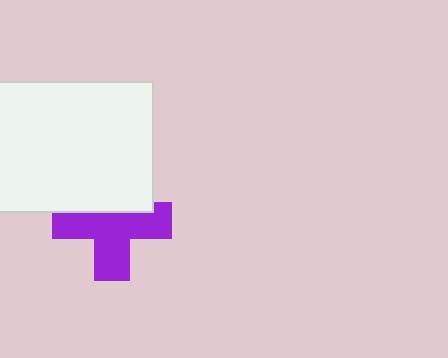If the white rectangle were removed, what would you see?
You would see the complete purple cross.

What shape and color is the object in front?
The object in front is a white rectangle.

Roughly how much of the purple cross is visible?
About half of it is visible (roughly 64%).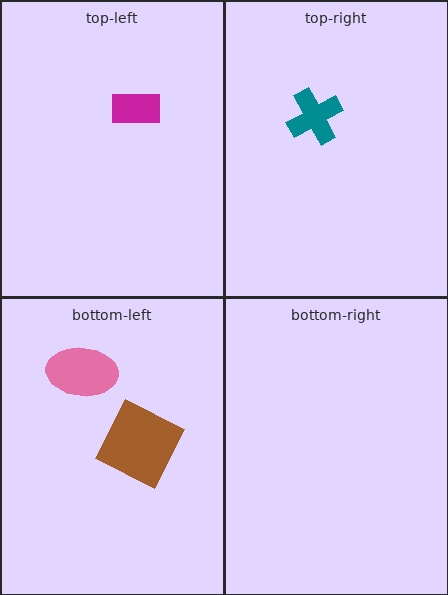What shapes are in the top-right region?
The teal cross.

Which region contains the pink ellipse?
The bottom-left region.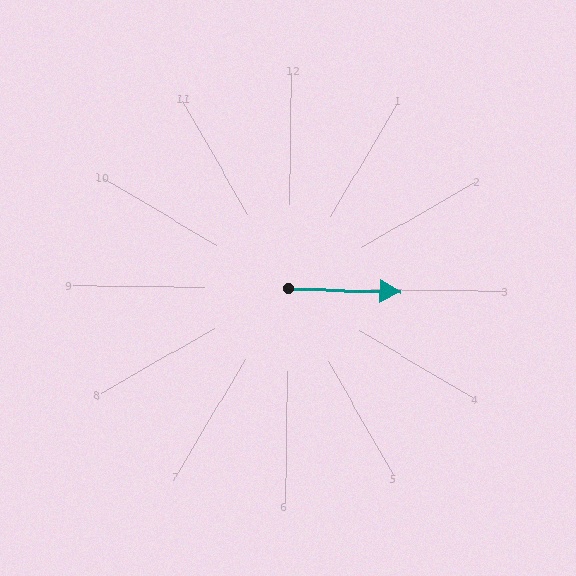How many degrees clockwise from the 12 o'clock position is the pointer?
Approximately 91 degrees.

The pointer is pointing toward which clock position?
Roughly 3 o'clock.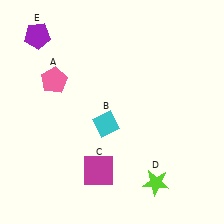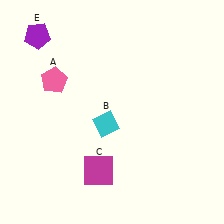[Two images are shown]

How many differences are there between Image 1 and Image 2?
There is 1 difference between the two images.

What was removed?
The lime star (D) was removed in Image 2.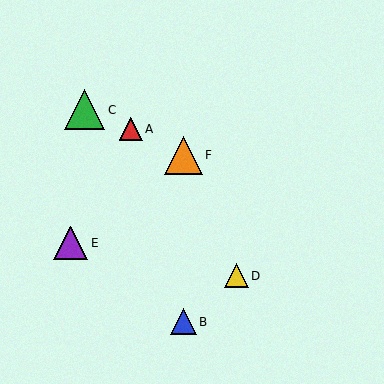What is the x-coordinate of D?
Object D is at x≈236.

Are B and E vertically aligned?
No, B is at x≈183 and E is at x≈71.